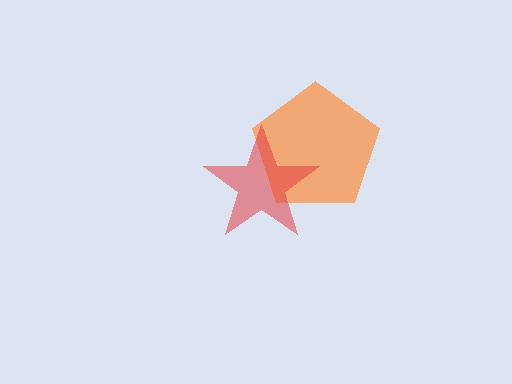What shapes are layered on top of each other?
The layered shapes are: an orange pentagon, a red star.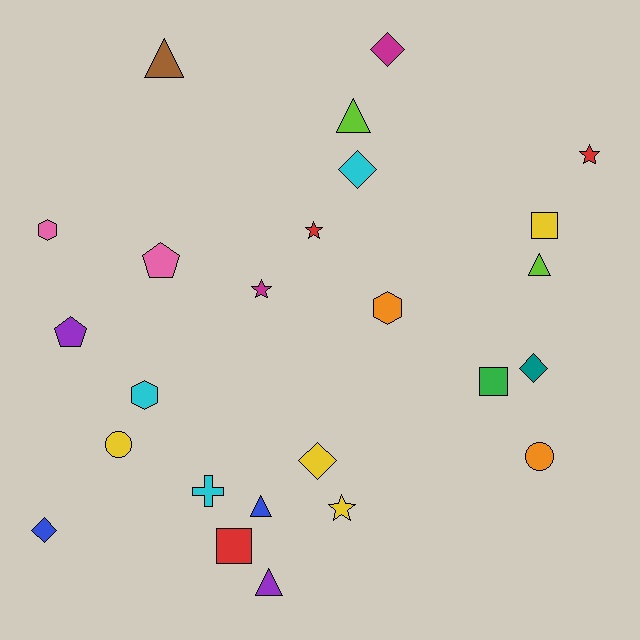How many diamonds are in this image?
There are 5 diamonds.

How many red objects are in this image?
There are 3 red objects.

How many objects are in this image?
There are 25 objects.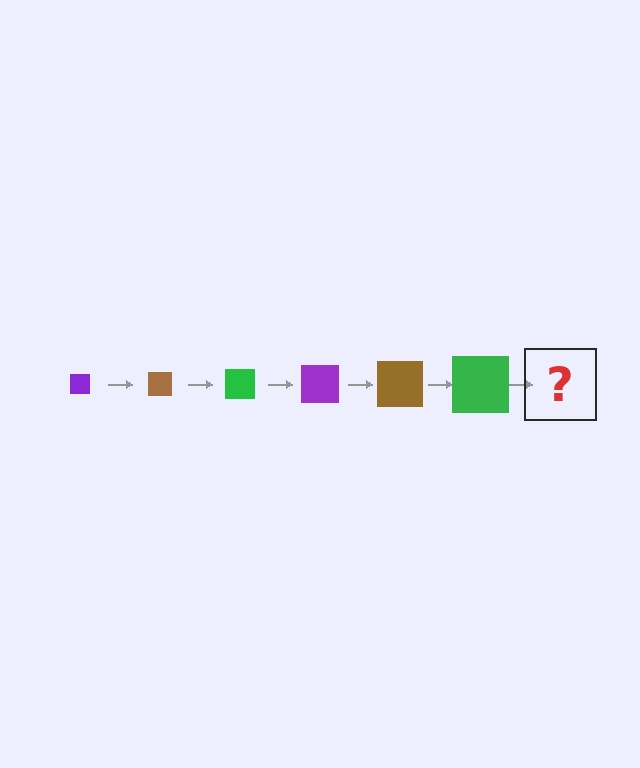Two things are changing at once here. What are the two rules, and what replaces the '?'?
The two rules are that the square grows larger each step and the color cycles through purple, brown, and green. The '?' should be a purple square, larger than the previous one.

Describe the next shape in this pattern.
It should be a purple square, larger than the previous one.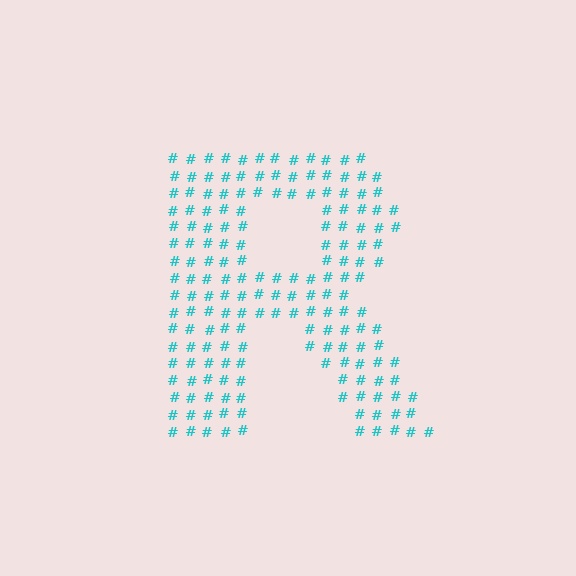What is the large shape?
The large shape is the letter R.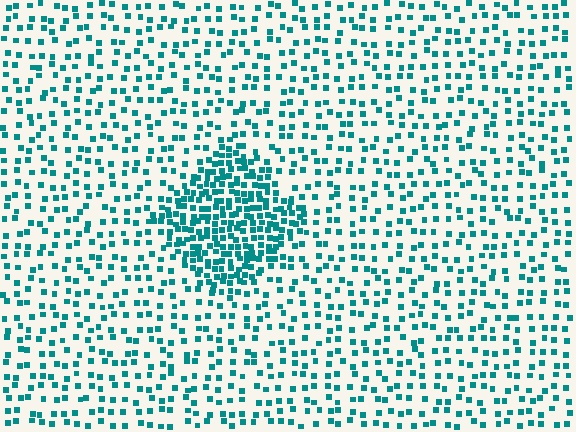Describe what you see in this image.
The image contains small teal elements arranged at two different densities. A diamond-shaped region is visible where the elements are more densely packed than the surrounding area.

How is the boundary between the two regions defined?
The boundary is defined by a change in element density (approximately 2.5x ratio). All elements are the same color, size, and shape.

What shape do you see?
I see a diamond.